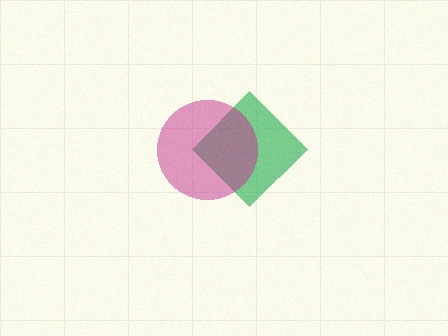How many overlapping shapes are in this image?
There are 2 overlapping shapes in the image.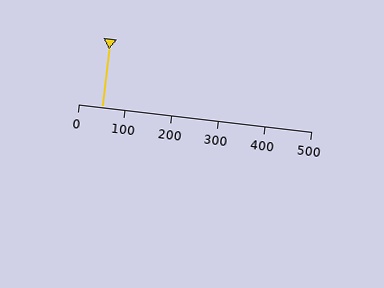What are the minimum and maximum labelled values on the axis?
The axis runs from 0 to 500.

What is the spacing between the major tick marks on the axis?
The major ticks are spaced 100 apart.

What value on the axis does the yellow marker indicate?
The marker indicates approximately 50.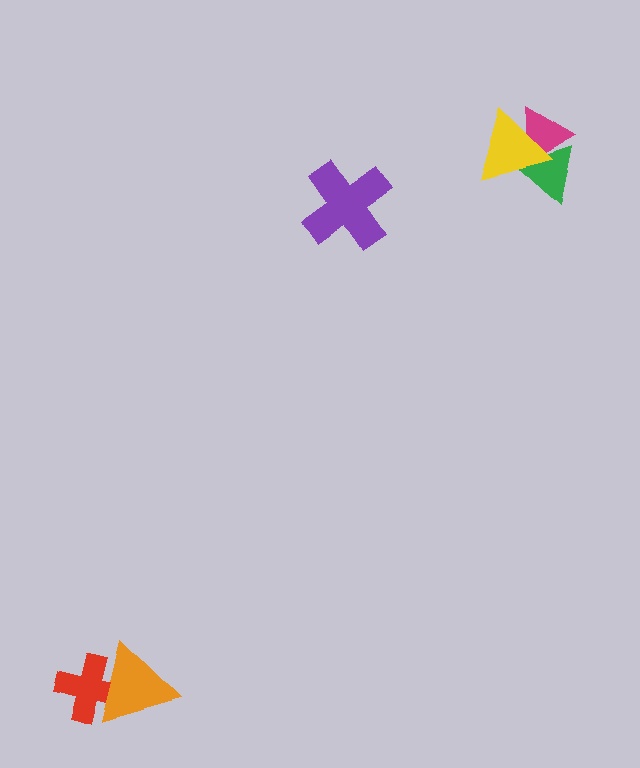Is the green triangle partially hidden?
Yes, it is partially covered by another shape.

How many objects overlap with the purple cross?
0 objects overlap with the purple cross.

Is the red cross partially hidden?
Yes, it is partially covered by another shape.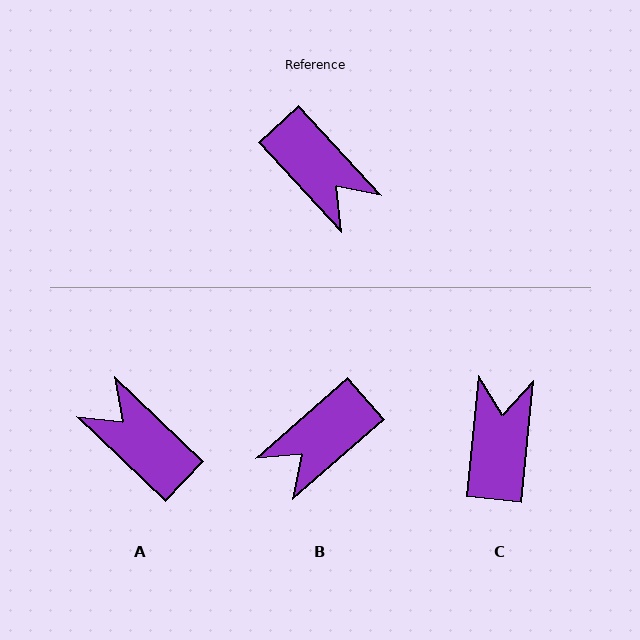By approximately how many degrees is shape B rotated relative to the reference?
Approximately 91 degrees clockwise.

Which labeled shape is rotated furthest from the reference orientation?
A, about 176 degrees away.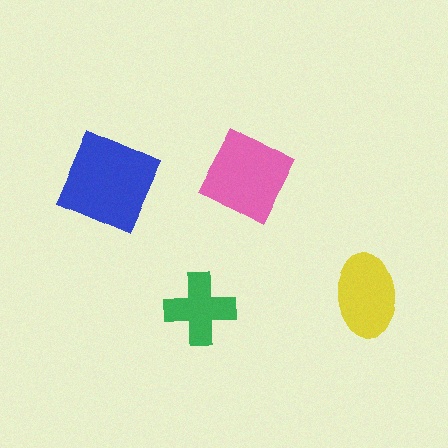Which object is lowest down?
The green cross is bottommost.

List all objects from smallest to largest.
The green cross, the yellow ellipse, the pink square, the blue diamond.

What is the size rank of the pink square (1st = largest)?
2nd.